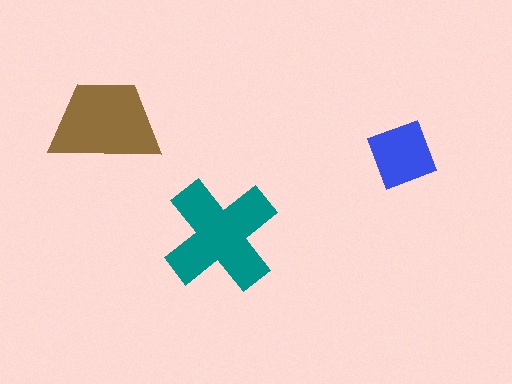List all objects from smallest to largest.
The blue diamond, the brown trapezoid, the teal cross.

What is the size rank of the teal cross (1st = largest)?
1st.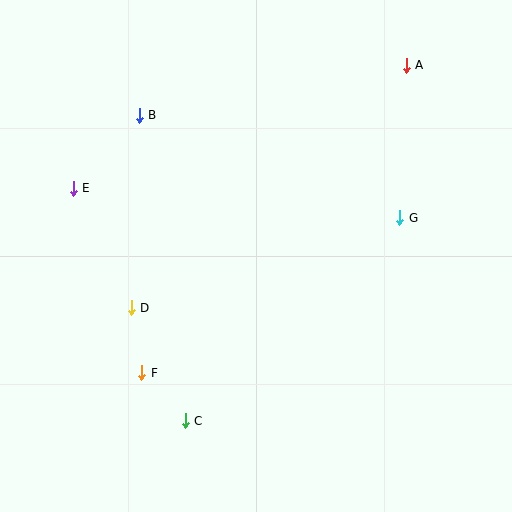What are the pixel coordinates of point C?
Point C is at (185, 421).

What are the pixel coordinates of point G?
Point G is at (400, 218).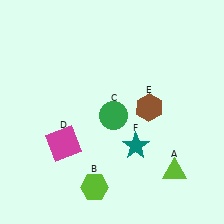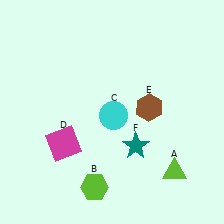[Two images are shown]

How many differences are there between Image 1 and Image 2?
There is 1 difference between the two images.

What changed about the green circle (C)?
In Image 1, C is green. In Image 2, it changed to cyan.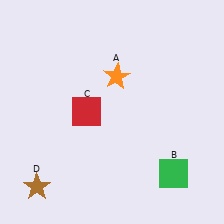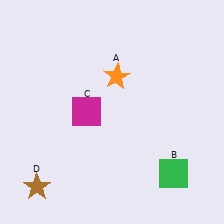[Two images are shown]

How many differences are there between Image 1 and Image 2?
There is 1 difference between the two images.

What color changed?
The square (C) changed from red in Image 1 to magenta in Image 2.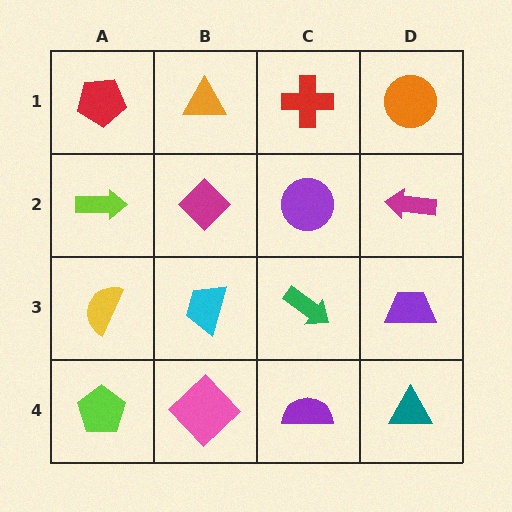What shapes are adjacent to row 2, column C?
A red cross (row 1, column C), a green arrow (row 3, column C), a magenta diamond (row 2, column B), a magenta arrow (row 2, column D).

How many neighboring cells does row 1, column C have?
3.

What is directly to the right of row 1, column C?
An orange circle.